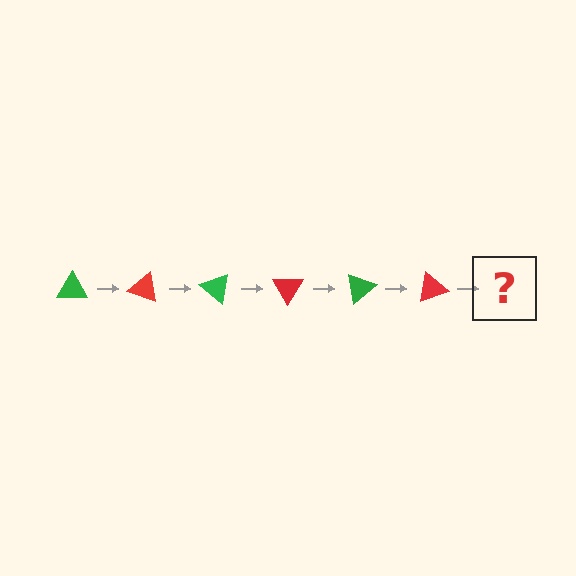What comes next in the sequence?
The next element should be a green triangle, rotated 120 degrees from the start.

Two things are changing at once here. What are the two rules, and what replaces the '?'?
The two rules are that it rotates 20 degrees each step and the color cycles through green and red. The '?' should be a green triangle, rotated 120 degrees from the start.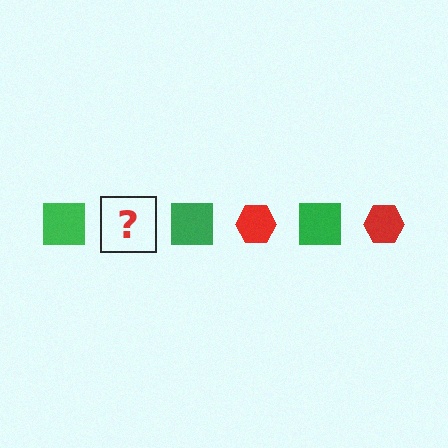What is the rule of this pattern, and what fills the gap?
The rule is that the pattern alternates between green square and red hexagon. The gap should be filled with a red hexagon.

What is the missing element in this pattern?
The missing element is a red hexagon.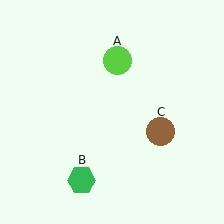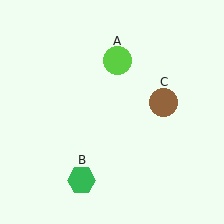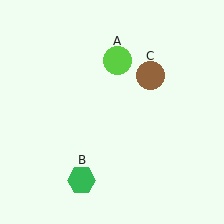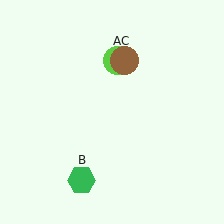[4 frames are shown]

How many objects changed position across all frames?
1 object changed position: brown circle (object C).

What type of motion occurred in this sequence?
The brown circle (object C) rotated counterclockwise around the center of the scene.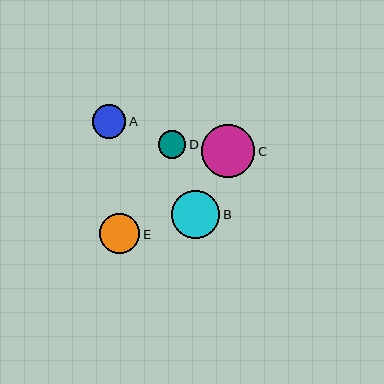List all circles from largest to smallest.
From largest to smallest: C, B, E, A, D.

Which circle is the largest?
Circle C is the largest with a size of approximately 53 pixels.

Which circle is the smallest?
Circle D is the smallest with a size of approximately 27 pixels.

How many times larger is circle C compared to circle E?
Circle C is approximately 1.3 times the size of circle E.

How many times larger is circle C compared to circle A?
Circle C is approximately 1.6 times the size of circle A.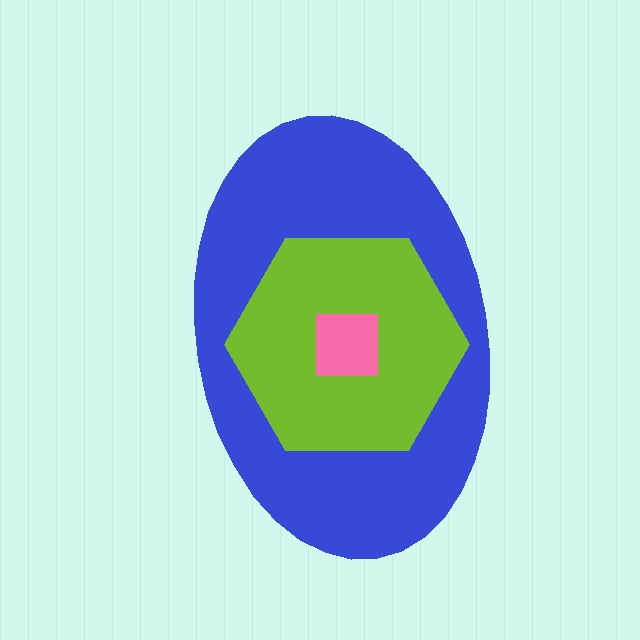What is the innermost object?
The pink square.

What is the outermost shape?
The blue ellipse.